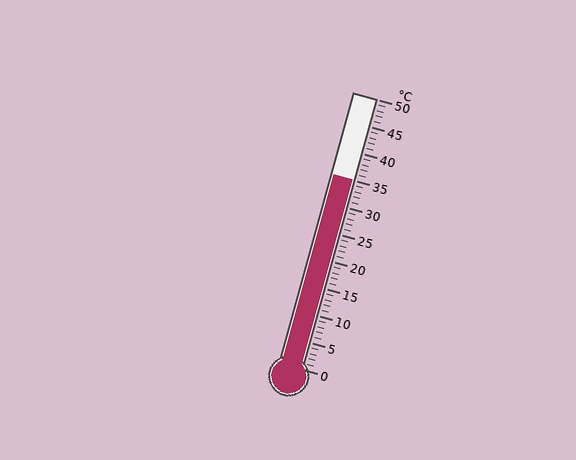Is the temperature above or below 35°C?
The temperature is at 35°C.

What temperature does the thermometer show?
The thermometer shows approximately 35°C.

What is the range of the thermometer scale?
The thermometer scale ranges from 0°C to 50°C.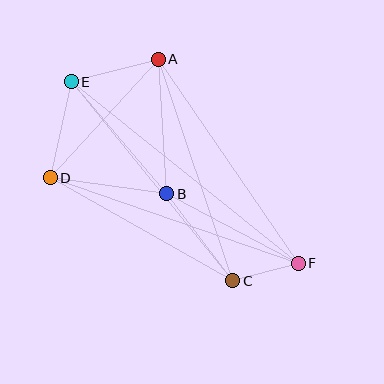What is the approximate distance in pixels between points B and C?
The distance between B and C is approximately 109 pixels.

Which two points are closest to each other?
Points C and F are closest to each other.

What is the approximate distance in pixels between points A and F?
The distance between A and F is approximately 248 pixels.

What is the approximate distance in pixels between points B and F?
The distance between B and F is approximately 149 pixels.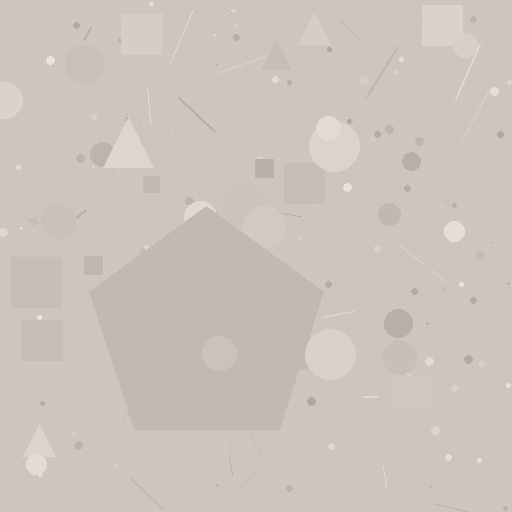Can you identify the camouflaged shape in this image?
The camouflaged shape is a pentagon.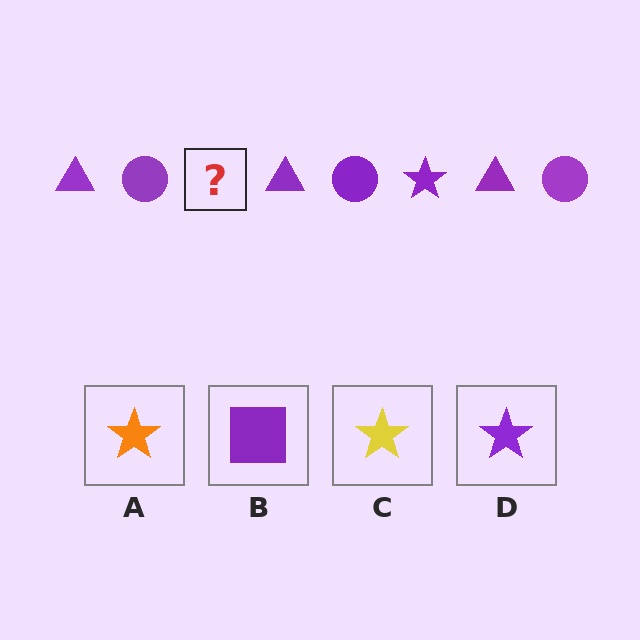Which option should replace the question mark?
Option D.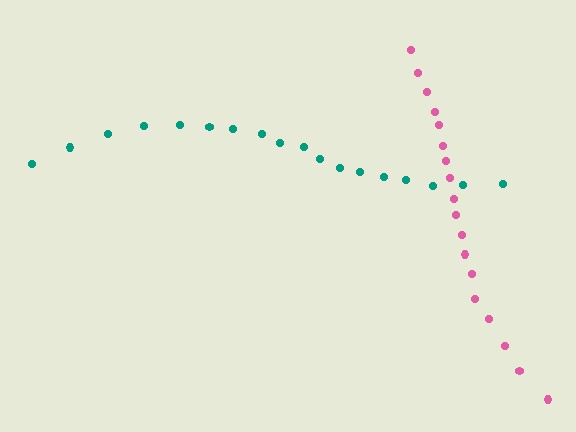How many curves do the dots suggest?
There are 2 distinct paths.